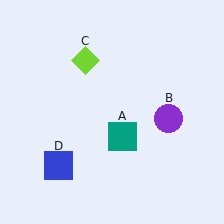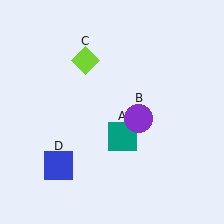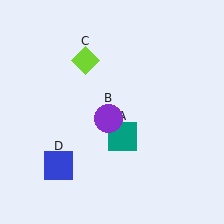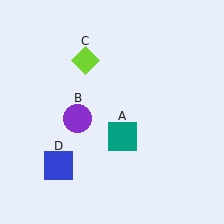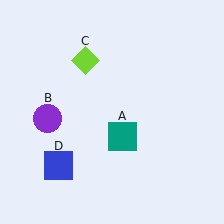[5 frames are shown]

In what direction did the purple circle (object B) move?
The purple circle (object B) moved left.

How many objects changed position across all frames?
1 object changed position: purple circle (object B).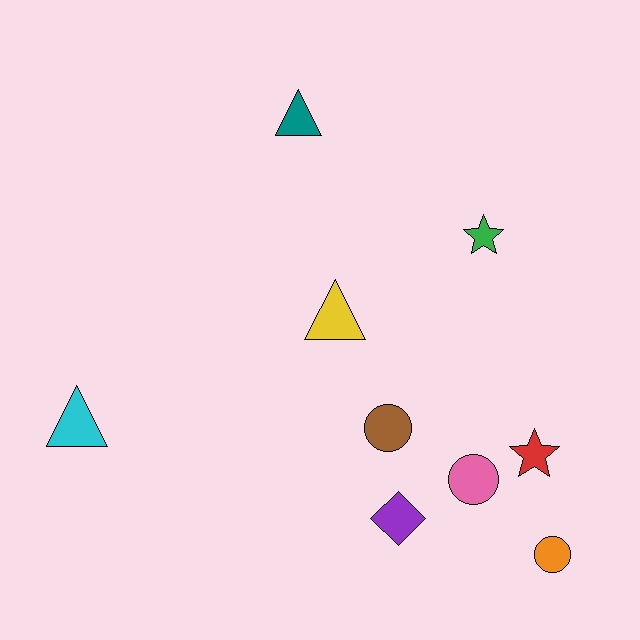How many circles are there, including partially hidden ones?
There are 3 circles.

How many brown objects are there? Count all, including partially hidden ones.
There is 1 brown object.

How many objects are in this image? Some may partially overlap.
There are 9 objects.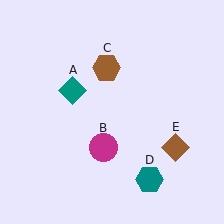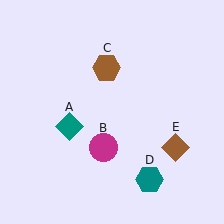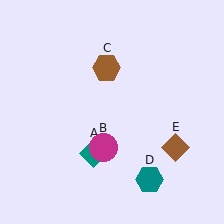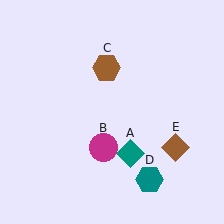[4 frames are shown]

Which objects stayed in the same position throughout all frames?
Magenta circle (object B) and brown hexagon (object C) and teal hexagon (object D) and brown diamond (object E) remained stationary.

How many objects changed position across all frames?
1 object changed position: teal diamond (object A).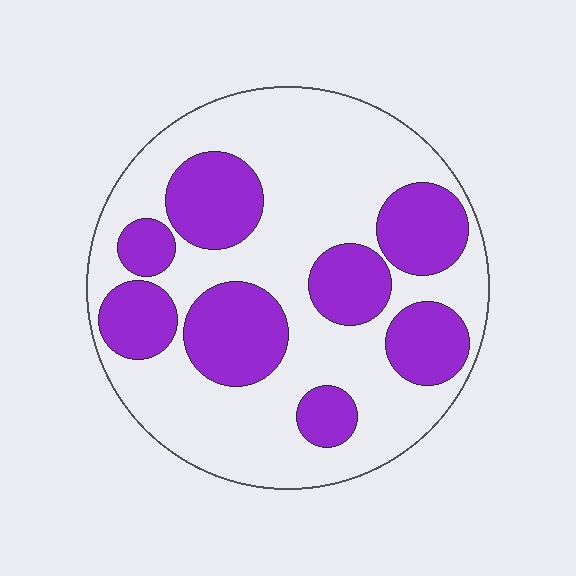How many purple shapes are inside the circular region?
8.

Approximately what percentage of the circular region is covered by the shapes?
Approximately 35%.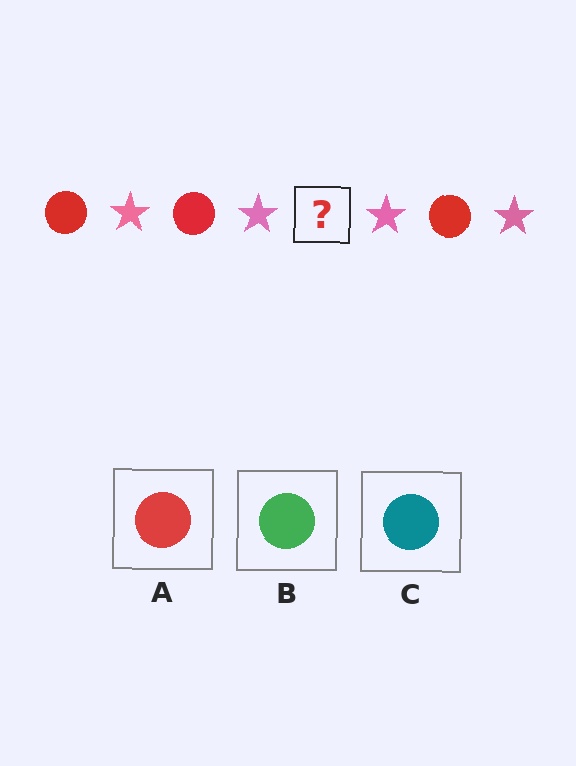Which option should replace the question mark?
Option A.